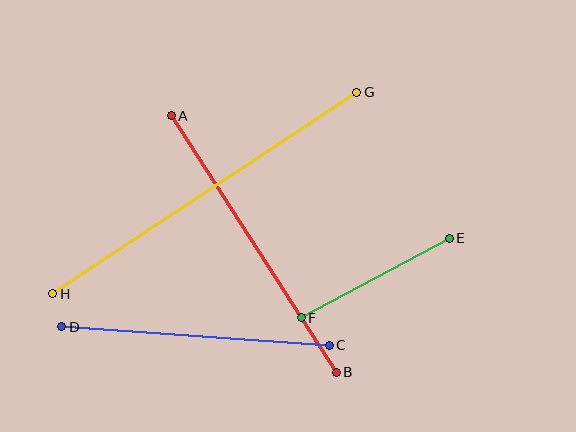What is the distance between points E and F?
The distance is approximately 168 pixels.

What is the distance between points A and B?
The distance is approximately 305 pixels.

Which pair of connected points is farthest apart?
Points G and H are farthest apart.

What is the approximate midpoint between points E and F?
The midpoint is at approximately (375, 278) pixels.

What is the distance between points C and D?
The distance is approximately 268 pixels.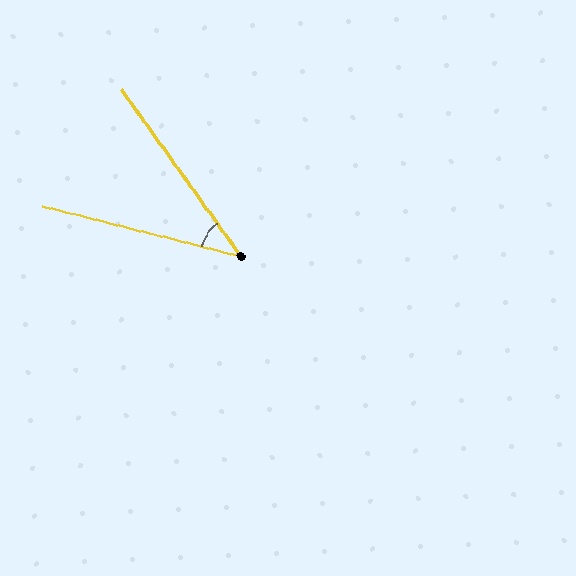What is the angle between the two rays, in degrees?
Approximately 40 degrees.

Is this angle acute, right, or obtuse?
It is acute.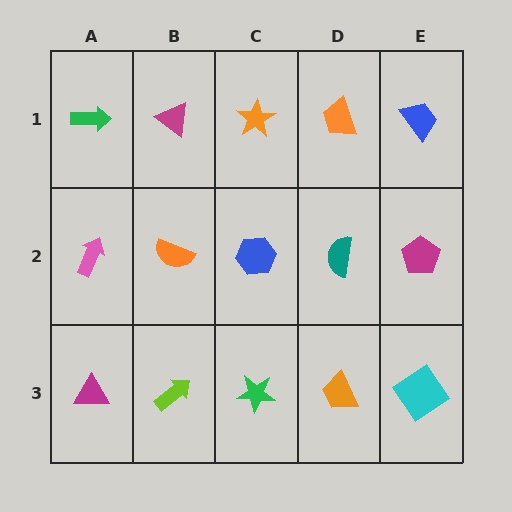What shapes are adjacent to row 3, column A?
A pink arrow (row 2, column A), a lime arrow (row 3, column B).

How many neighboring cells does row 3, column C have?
3.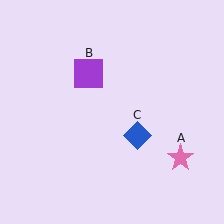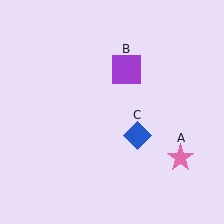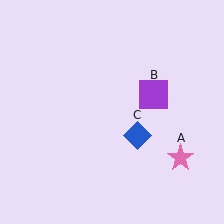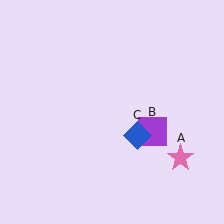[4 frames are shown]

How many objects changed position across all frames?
1 object changed position: purple square (object B).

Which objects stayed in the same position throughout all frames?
Pink star (object A) and blue diamond (object C) remained stationary.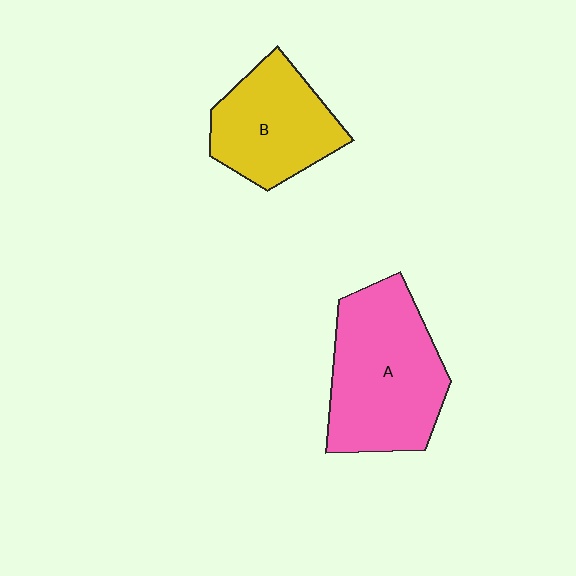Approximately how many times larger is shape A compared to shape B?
Approximately 1.4 times.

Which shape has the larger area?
Shape A (pink).